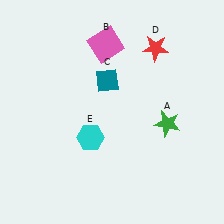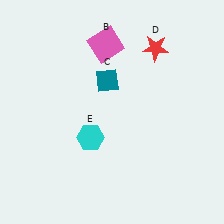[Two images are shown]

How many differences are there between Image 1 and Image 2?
There is 1 difference between the two images.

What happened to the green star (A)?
The green star (A) was removed in Image 2. It was in the bottom-right area of Image 1.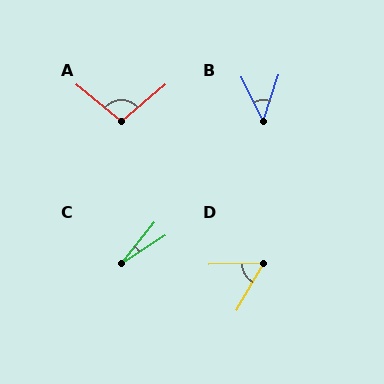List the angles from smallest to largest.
C (19°), B (45°), D (58°), A (100°).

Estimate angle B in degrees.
Approximately 45 degrees.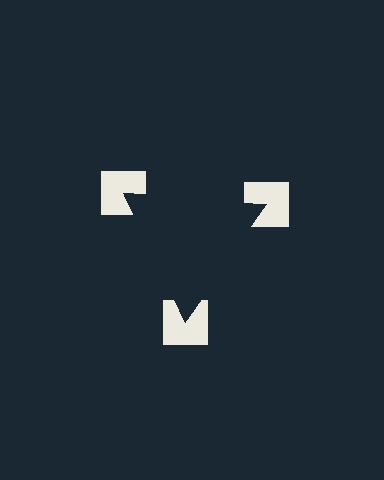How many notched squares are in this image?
There are 3 — one at each vertex of the illusory triangle.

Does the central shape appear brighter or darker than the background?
It typically appears slightly darker than the background, even though no actual brightness change is drawn.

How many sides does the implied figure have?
3 sides.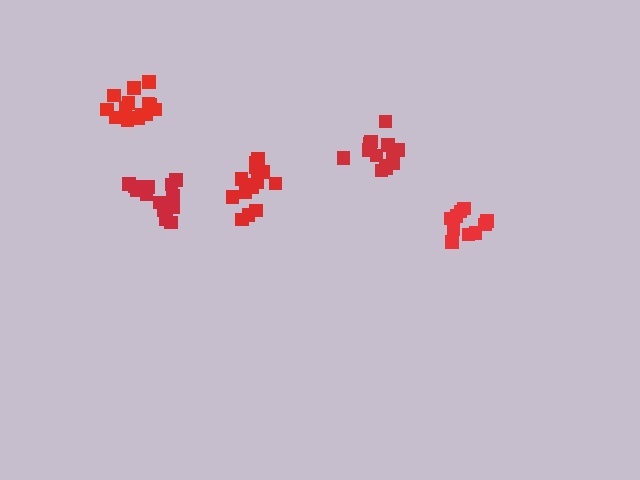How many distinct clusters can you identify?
There are 5 distinct clusters.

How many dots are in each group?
Group 1: 13 dots, Group 2: 14 dots, Group 3: 16 dots, Group 4: 15 dots, Group 5: 10 dots (68 total).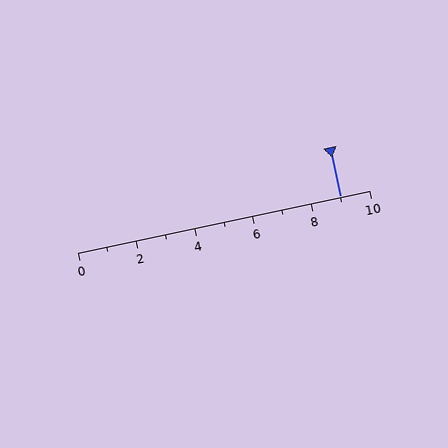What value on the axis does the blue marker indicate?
The marker indicates approximately 9.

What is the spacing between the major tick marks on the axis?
The major ticks are spaced 2 apart.